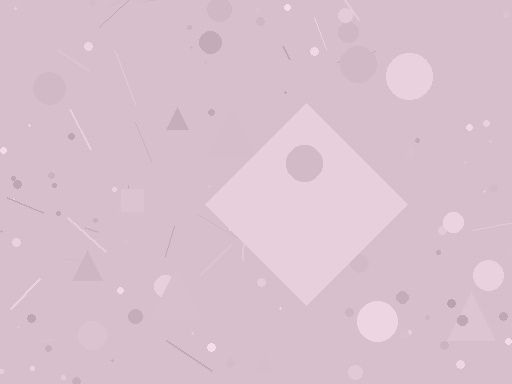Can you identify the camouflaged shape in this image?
The camouflaged shape is a diamond.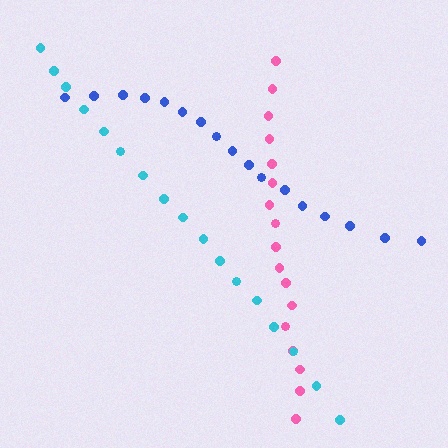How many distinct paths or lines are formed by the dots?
There are 3 distinct paths.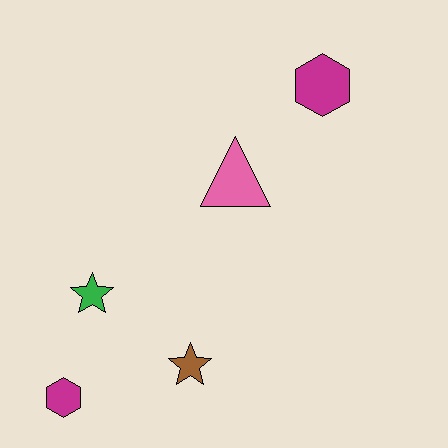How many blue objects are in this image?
There are no blue objects.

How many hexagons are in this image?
There are 2 hexagons.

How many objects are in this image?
There are 5 objects.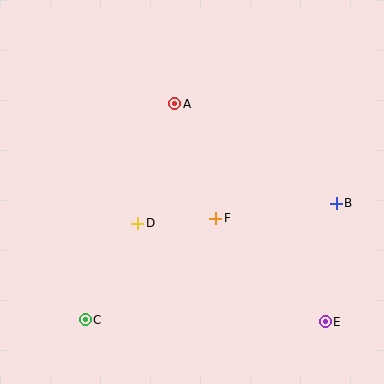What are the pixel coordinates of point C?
Point C is at (85, 320).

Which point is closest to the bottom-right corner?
Point E is closest to the bottom-right corner.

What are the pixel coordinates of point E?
Point E is at (325, 322).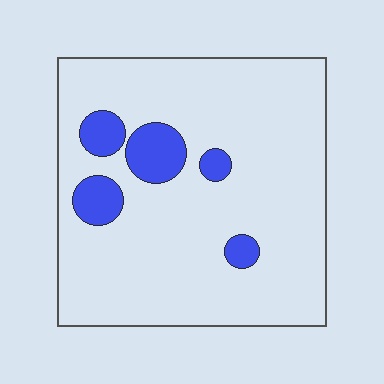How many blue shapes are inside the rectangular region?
5.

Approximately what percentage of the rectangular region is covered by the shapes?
Approximately 10%.